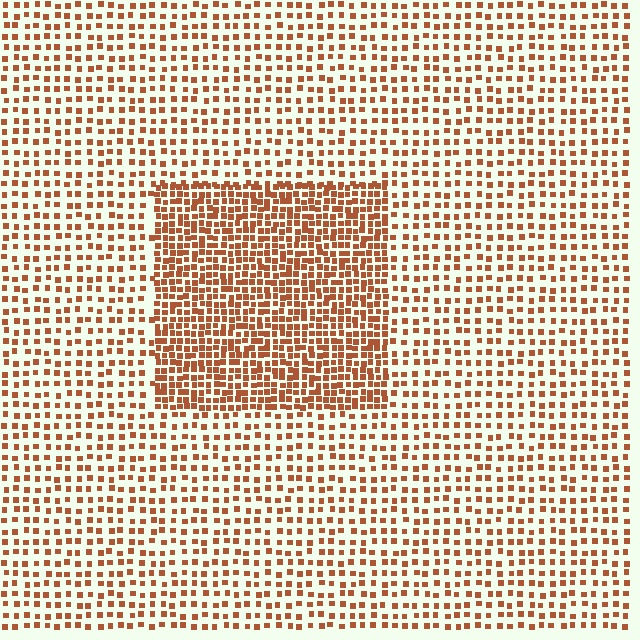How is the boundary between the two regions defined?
The boundary is defined by a change in element density (approximately 2.1x ratio). All elements are the same color, size, and shape.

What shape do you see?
I see a rectangle.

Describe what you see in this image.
The image contains small brown elements arranged at two different densities. A rectangle-shaped region is visible where the elements are more densely packed than the surrounding area.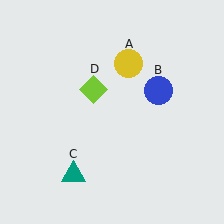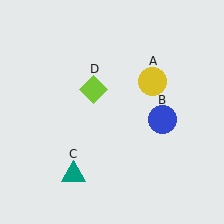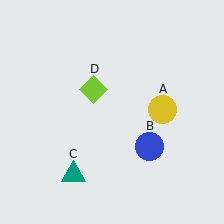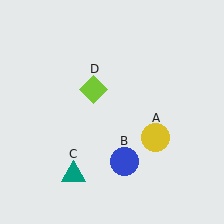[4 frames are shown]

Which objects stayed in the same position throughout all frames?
Teal triangle (object C) and lime diamond (object D) remained stationary.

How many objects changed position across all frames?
2 objects changed position: yellow circle (object A), blue circle (object B).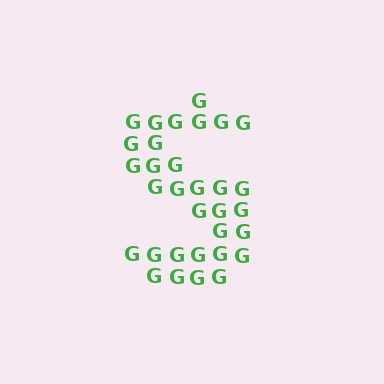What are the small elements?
The small elements are letter G's.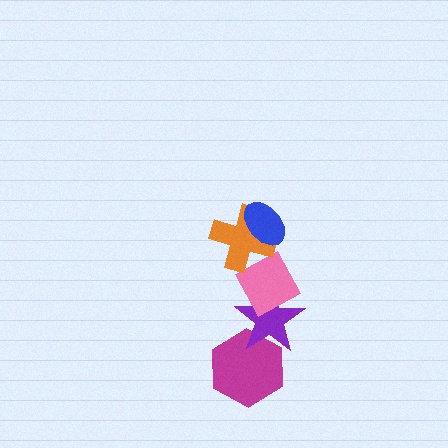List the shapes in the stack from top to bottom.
From top to bottom: the blue ellipse, the orange cross, the pink diamond, the purple star, the magenta hexagon.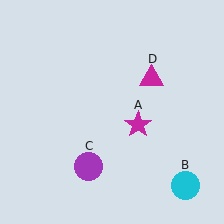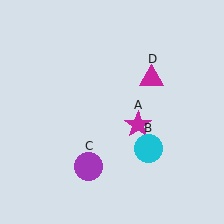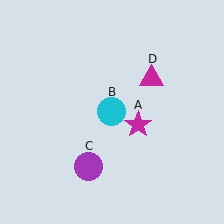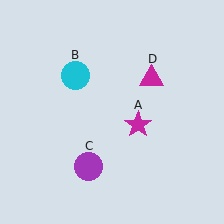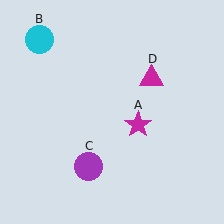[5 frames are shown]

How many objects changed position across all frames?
1 object changed position: cyan circle (object B).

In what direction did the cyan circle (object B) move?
The cyan circle (object B) moved up and to the left.